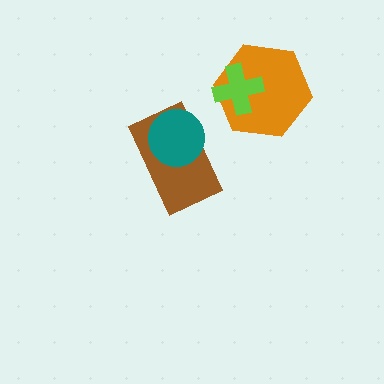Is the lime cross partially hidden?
No, no other shape covers it.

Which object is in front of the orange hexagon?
The lime cross is in front of the orange hexagon.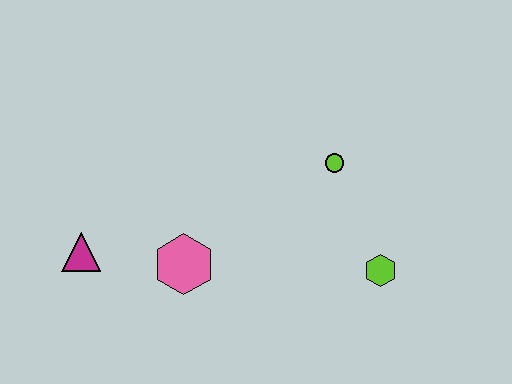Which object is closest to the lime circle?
The lime hexagon is closest to the lime circle.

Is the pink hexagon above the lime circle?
No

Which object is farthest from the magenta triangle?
The lime hexagon is farthest from the magenta triangle.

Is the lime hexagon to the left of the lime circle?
No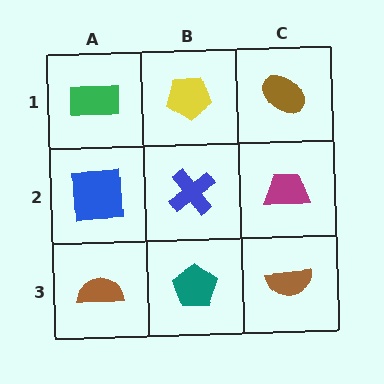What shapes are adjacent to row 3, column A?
A blue square (row 2, column A), a teal pentagon (row 3, column B).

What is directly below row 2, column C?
A brown semicircle.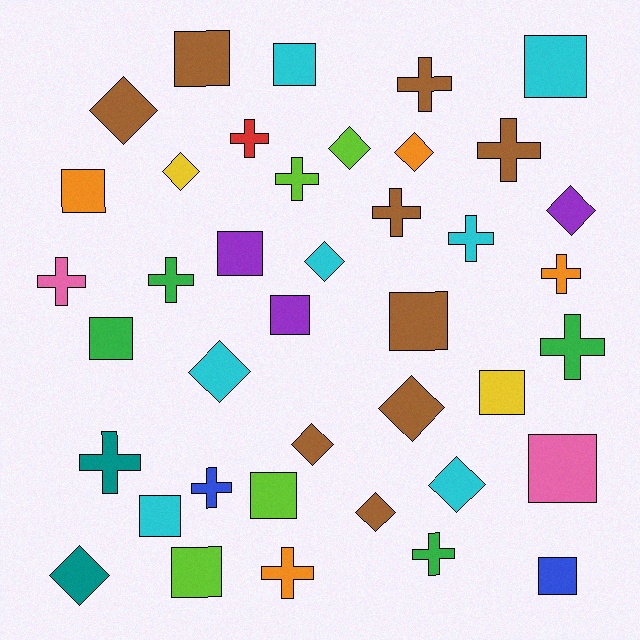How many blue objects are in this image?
There are 2 blue objects.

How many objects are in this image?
There are 40 objects.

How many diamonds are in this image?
There are 12 diamonds.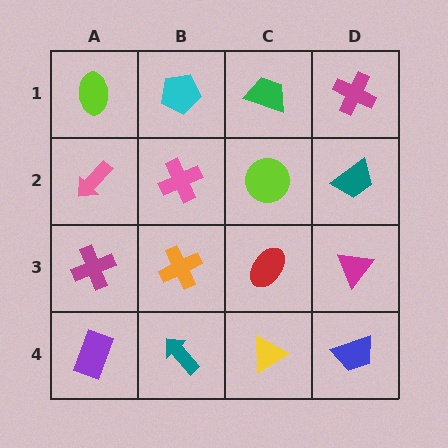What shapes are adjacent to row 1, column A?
A pink arrow (row 2, column A), a cyan pentagon (row 1, column B).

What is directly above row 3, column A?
A pink arrow.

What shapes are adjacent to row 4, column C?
A red ellipse (row 3, column C), a teal arrow (row 4, column B), a blue trapezoid (row 4, column D).